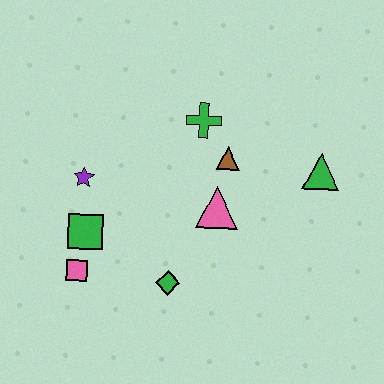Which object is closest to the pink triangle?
The brown triangle is closest to the pink triangle.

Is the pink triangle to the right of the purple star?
Yes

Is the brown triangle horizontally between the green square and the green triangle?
Yes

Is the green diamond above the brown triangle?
No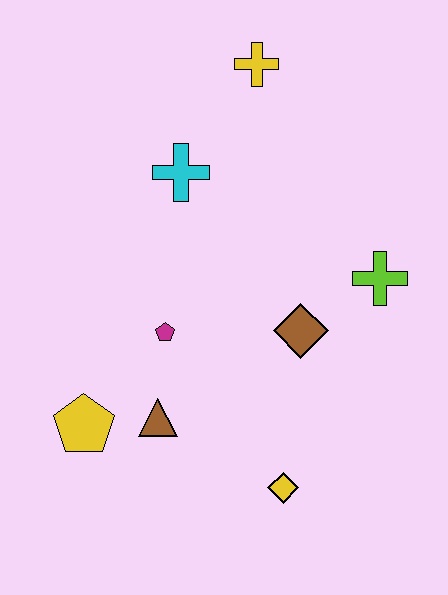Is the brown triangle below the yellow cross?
Yes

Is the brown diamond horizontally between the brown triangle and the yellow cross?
No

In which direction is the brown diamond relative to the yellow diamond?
The brown diamond is above the yellow diamond.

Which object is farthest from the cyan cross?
The yellow diamond is farthest from the cyan cross.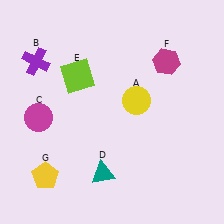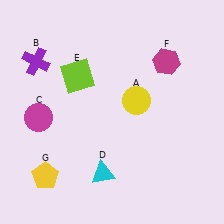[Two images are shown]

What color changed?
The triangle (D) changed from teal in Image 1 to cyan in Image 2.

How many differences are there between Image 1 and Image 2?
There is 1 difference between the two images.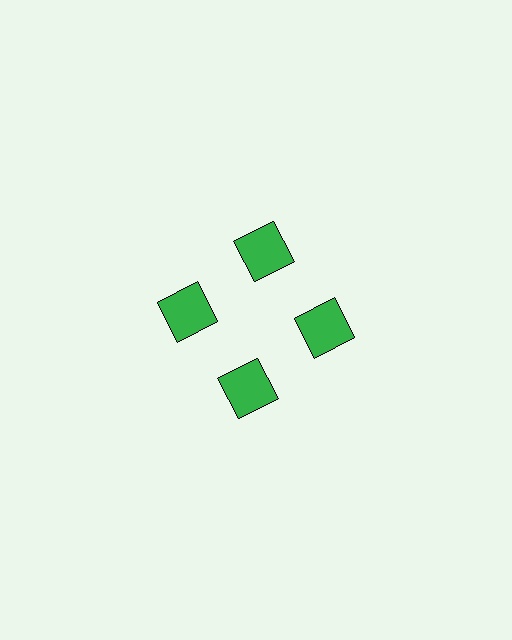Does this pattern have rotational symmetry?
Yes, this pattern has 4-fold rotational symmetry. It looks the same after rotating 90 degrees around the center.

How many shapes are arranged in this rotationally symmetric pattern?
There are 4 shapes, arranged in 4 groups of 1.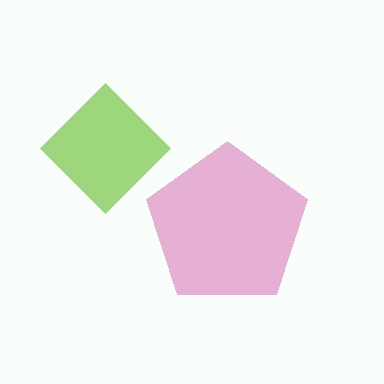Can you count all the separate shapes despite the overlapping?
Yes, there are 2 separate shapes.